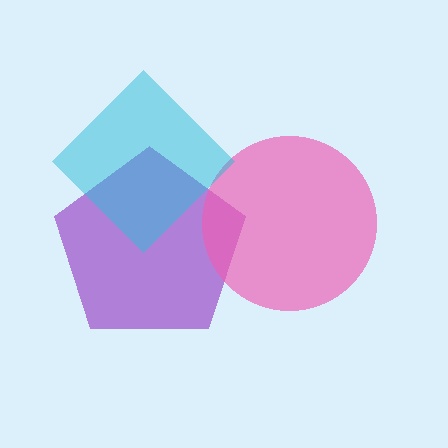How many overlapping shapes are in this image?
There are 3 overlapping shapes in the image.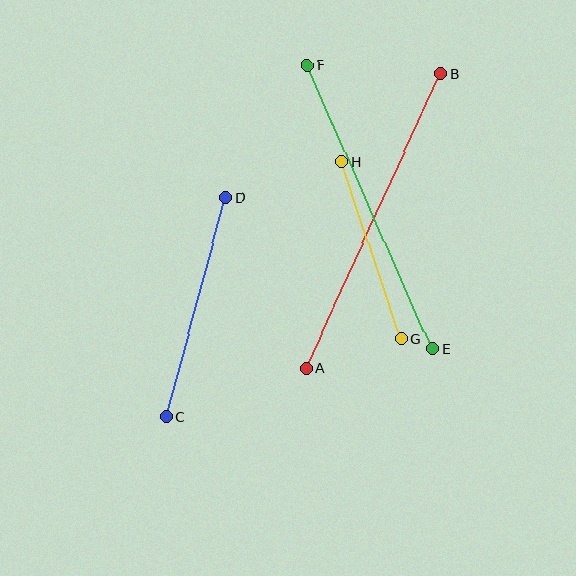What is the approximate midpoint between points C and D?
The midpoint is at approximately (196, 307) pixels.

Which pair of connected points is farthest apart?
Points A and B are farthest apart.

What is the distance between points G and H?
The distance is approximately 186 pixels.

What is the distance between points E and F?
The distance is approximately 311 pixels.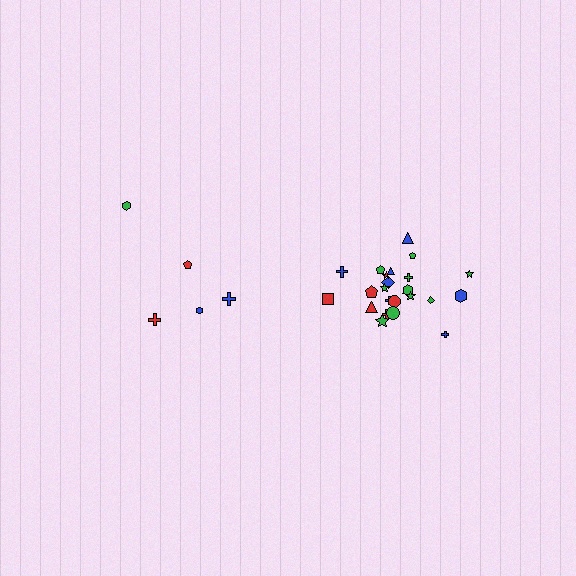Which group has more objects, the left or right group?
The right group.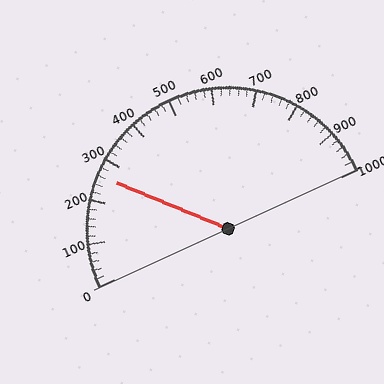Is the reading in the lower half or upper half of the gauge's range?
The reading is in the lower half of the range (0 to 1000).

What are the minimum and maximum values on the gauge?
The gauge ranges from 0 to 1000.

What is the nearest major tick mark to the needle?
The nearest major tick mark is 300.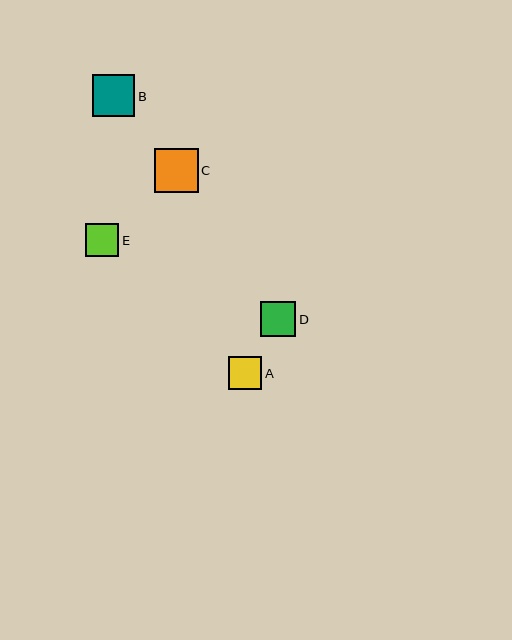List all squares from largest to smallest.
From largest to smallest: C, B, D, E, A.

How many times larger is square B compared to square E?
Square B is approximately 1.3 times the size of square E.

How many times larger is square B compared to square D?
Square B is approximately 1.2 times the size of square D.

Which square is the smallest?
Square A is the smallest with a size of approximately 33 pixels.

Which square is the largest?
Square C is the largest with a size of approximately 44 pixels.